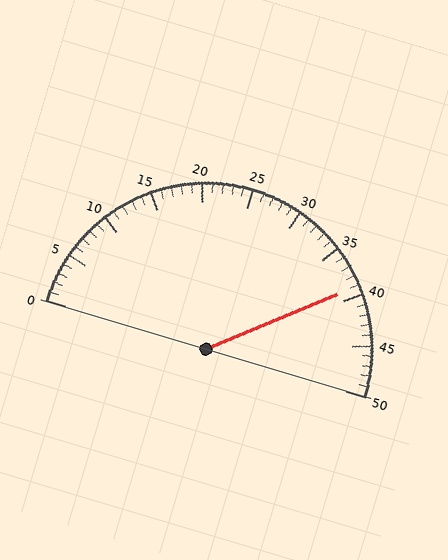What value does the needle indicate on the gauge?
The needle indicates approximately 39.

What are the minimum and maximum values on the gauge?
The gauge ranges from 0 to 50.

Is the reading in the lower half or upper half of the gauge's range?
The reading is in the upper half of the range (0 to 50).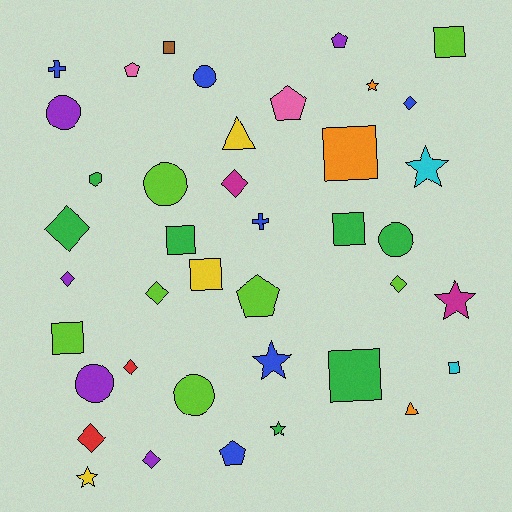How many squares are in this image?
There are 9 squares.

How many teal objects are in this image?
There are no teal objects.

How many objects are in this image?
There are 40 objects.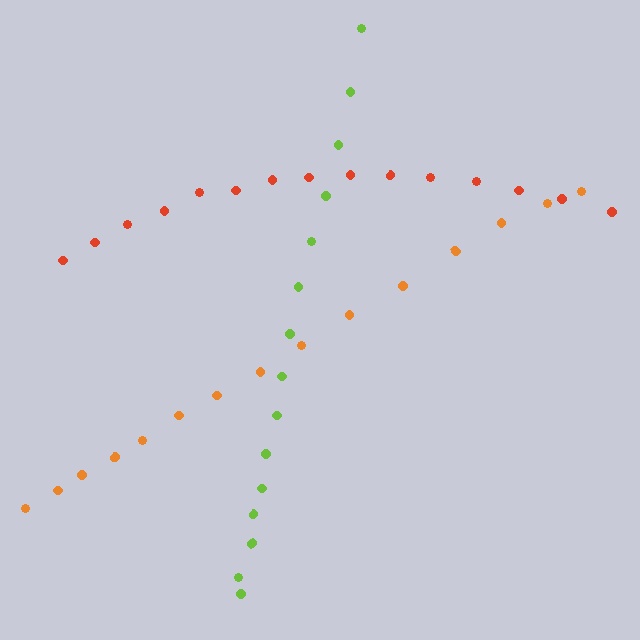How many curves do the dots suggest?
There are 3 distinct paths.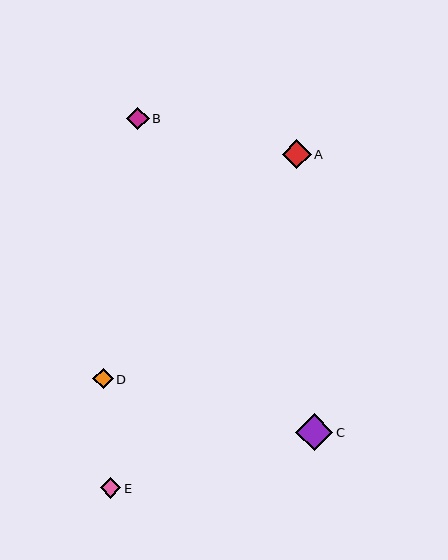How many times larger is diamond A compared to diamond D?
Diamond A is approximately 1.4 times the size of diamond D.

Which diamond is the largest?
Diamond C is the largest with a size of approximately 37 pixels.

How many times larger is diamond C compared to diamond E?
Diamond C is approximately 1.8 times the size of diamond E.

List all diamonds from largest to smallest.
From largest to smallest: C, A, B, E, D.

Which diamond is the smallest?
Diamond D is the smallest with a size of approximately 20 pixels.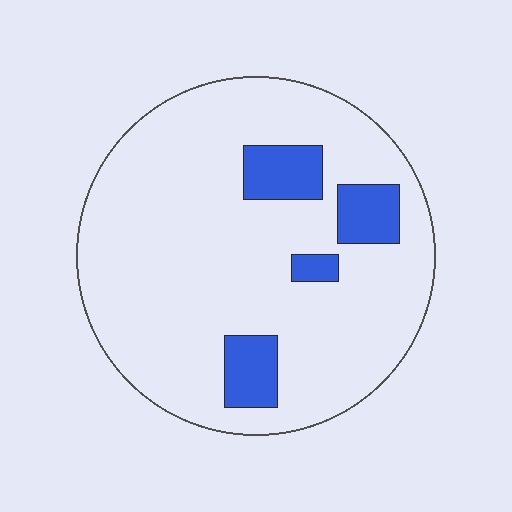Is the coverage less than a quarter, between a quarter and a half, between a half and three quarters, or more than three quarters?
Less than a quarter.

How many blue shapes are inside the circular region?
4.